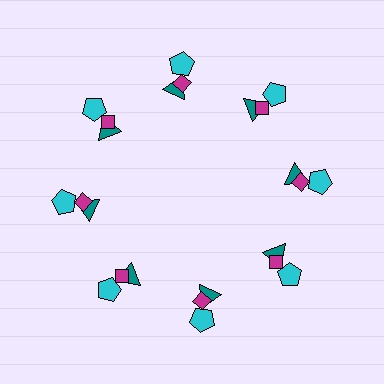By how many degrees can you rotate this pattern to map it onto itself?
The pattern maps onto itself every 45 degrees of rotation.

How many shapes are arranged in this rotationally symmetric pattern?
There are 24 shapes, arranged in 8 groups of 3.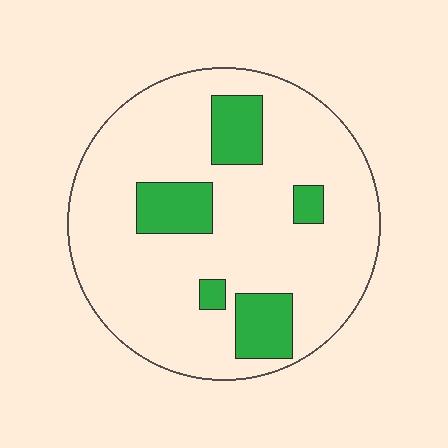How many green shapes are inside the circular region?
5.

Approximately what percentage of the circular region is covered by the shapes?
Approximately 15%.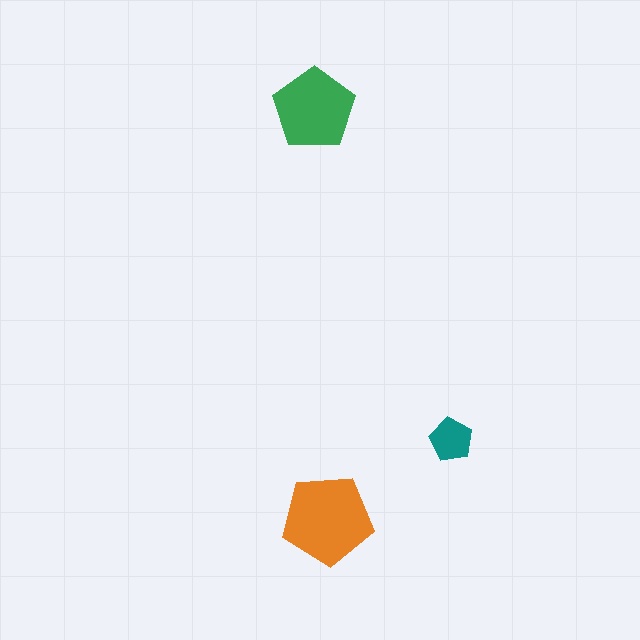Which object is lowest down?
The orange pentagon is bottommost.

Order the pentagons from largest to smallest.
the orange one, the green one, the teal one.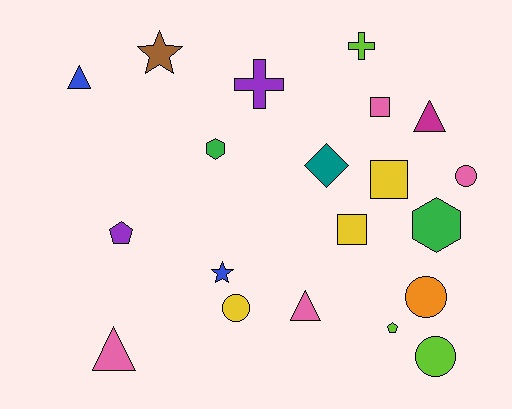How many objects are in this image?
There are 20 objects.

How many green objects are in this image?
There are 2 green objects.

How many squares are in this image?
There are 3 squares.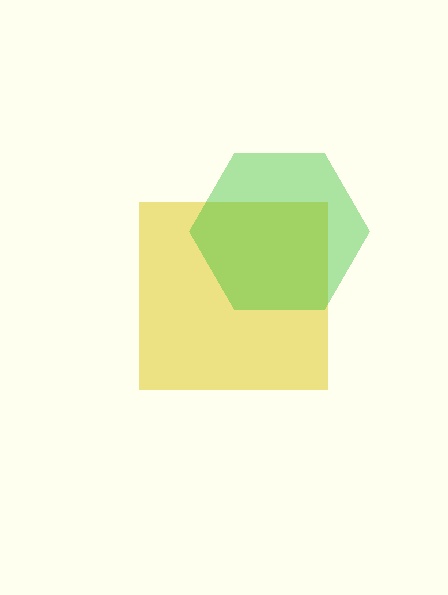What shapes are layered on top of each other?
The layered shapes are: a yellow square, a green hexagon.